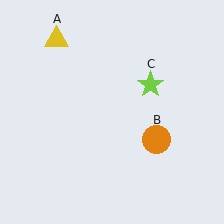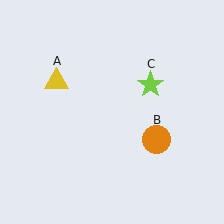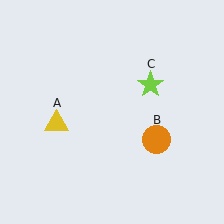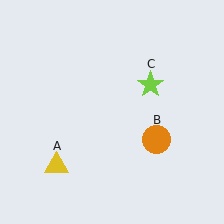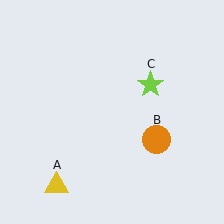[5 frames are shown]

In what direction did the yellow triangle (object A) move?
The yellow triangle (object A) moved down.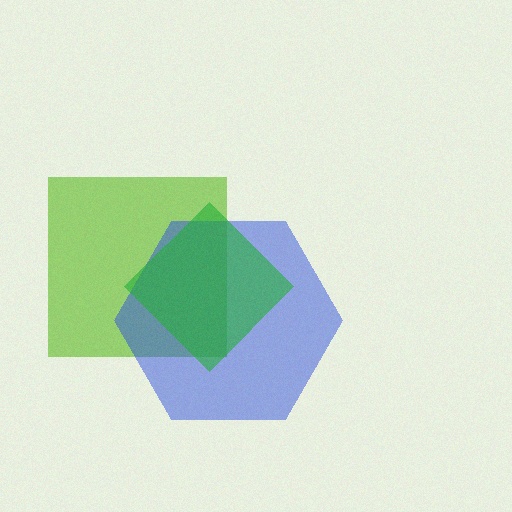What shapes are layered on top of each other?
The layered shapes are: a lime square, a blue hexagon, a green diamond.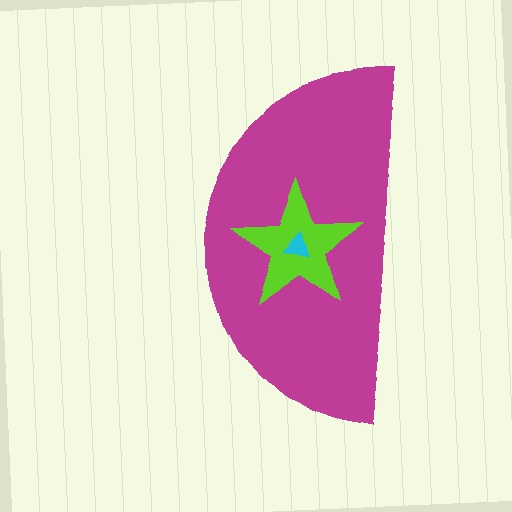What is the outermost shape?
The magenta semicircle.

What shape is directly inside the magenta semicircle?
The lime star.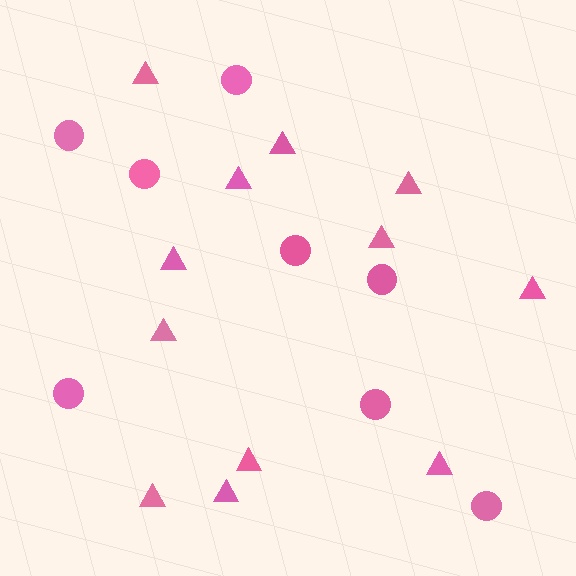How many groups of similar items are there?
There are 2 groups: one group of triangles (12) and one group of circles (8).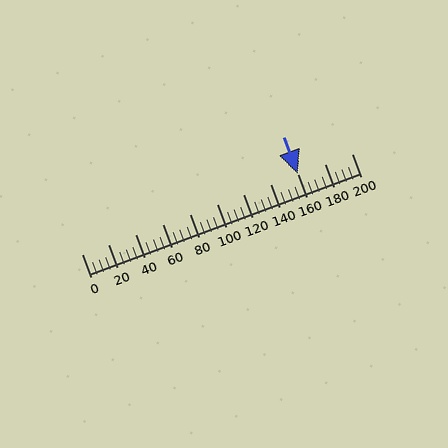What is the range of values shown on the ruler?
The ruler shows values from 0 to 200.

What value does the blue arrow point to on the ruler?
The blue arrow points to approximately 160.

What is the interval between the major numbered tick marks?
The major tick marks are spaced 20 units apart.